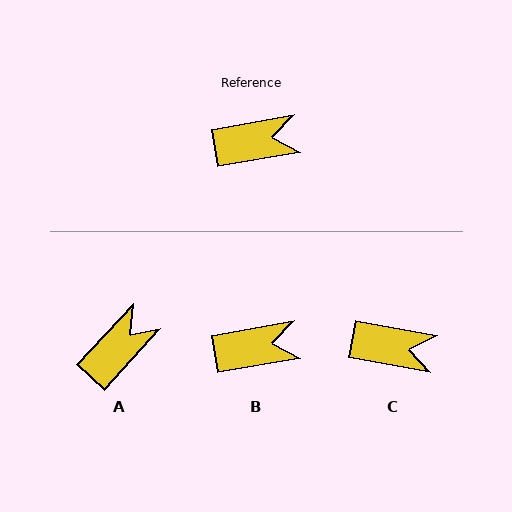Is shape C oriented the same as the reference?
No, it is off by about 21 degrees.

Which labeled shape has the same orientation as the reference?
B.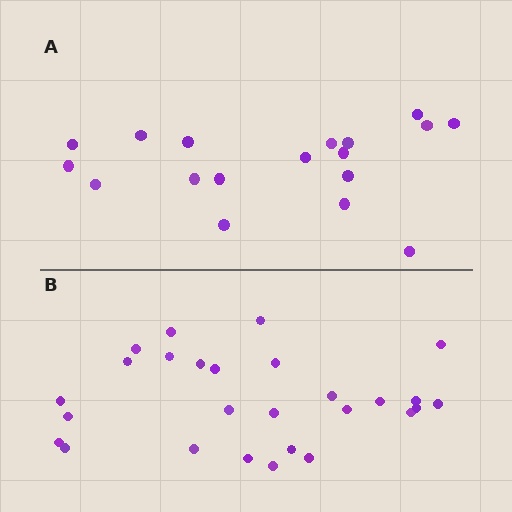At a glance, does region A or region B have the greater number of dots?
Region B (the bottom region) has more dots.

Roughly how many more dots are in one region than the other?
Region B has roughly 8 or so more dots than region A.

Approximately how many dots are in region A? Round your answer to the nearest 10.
About 20 dots. (The exact count is 18, which rounds to 20.)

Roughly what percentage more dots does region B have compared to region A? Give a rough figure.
About 50% more.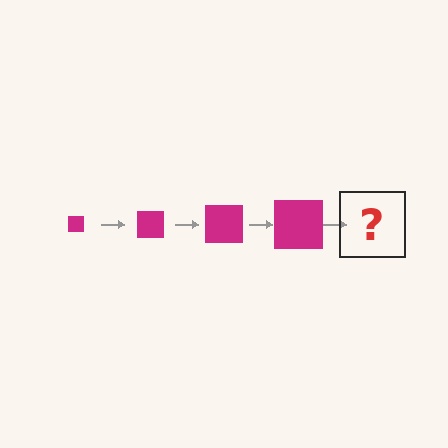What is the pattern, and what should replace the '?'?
The pattern is that the square gets progressively larger each step. The '?' should be a magenta square, larger than the previous one.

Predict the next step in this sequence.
The next step is a magenta square, larger than the previous one.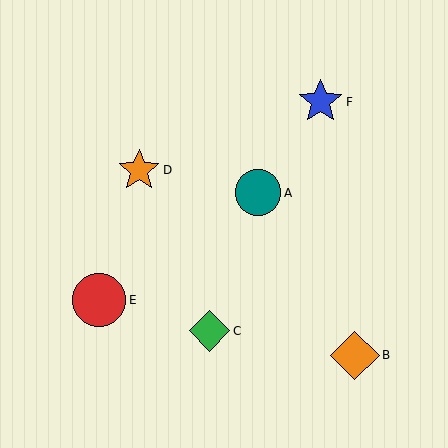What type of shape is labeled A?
Shape A is a teal circle.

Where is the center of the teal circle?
The center of the teal circle is at (258, 193).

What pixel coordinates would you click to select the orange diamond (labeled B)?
Click at (355, 355) to select the orange diamond B.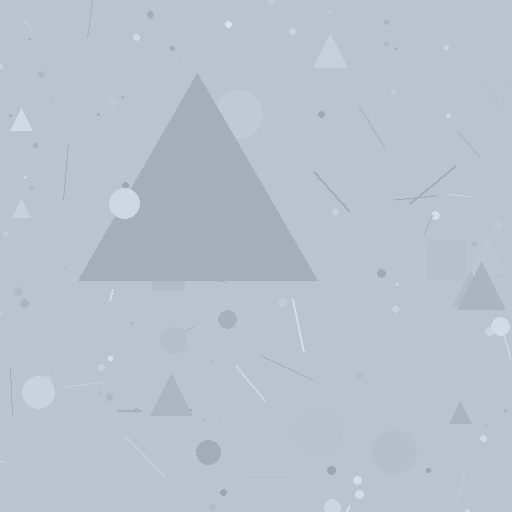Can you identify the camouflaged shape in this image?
The camouflaged shape is a triangle.